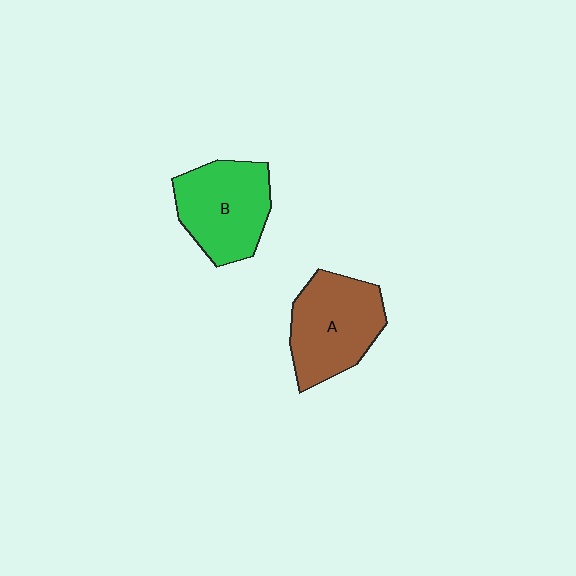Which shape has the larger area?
Shape A (brown).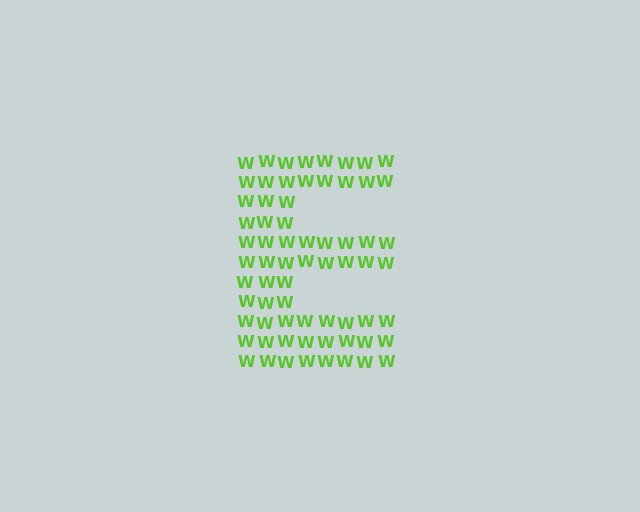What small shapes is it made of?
It is made of small letter W's.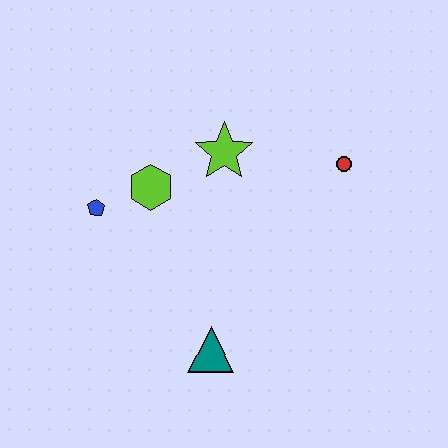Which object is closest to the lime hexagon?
The blue pentagon is closest to the lime hexagon.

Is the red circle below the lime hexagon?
No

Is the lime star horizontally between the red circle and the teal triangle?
Yes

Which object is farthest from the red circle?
The blue pentagon is farthest from the red circle.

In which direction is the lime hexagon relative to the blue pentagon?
The lime hexagon is to the right of the blue pentagon.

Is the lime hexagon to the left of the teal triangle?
Yes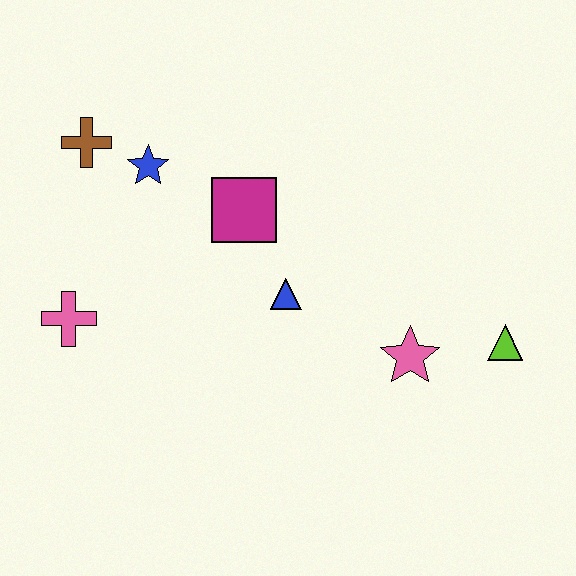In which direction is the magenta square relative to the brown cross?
The magenta square is to the right of the brown cross.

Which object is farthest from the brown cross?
The lime triangle is farthest from the brown cross.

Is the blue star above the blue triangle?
Yes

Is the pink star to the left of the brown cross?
No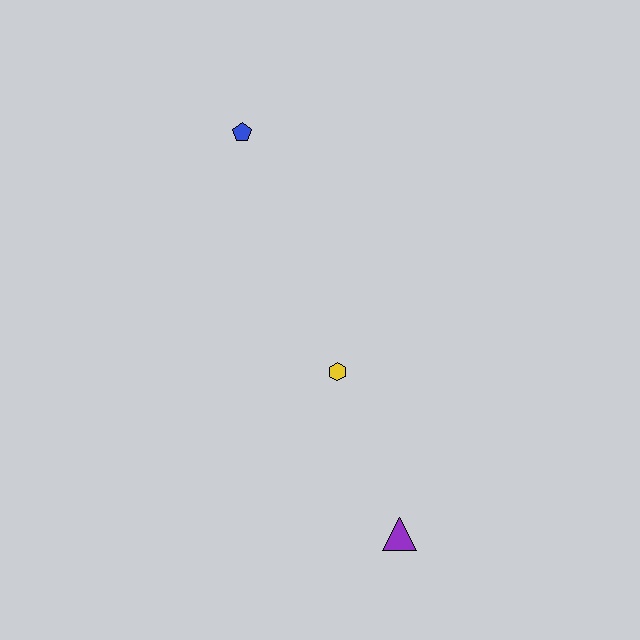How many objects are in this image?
There are 3 objects.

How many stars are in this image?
There are no stars.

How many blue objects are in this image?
There is 1 blue object.